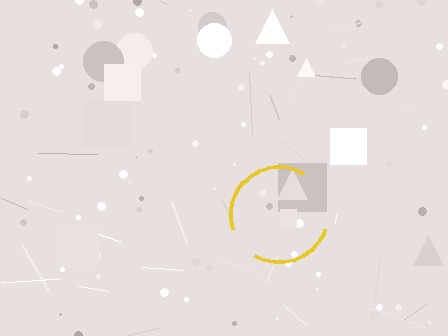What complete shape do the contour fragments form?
The contour fragments form a circle.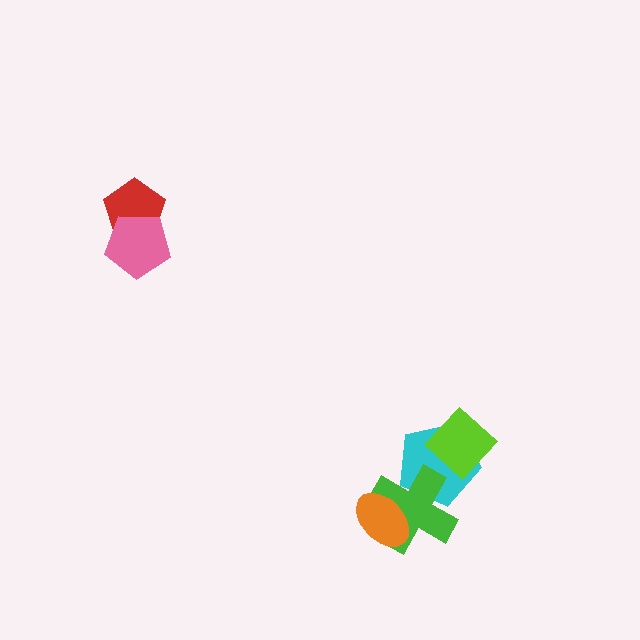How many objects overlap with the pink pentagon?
1 object overlaps with the pink pentagon.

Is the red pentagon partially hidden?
Yes, it is partially covered by another shape.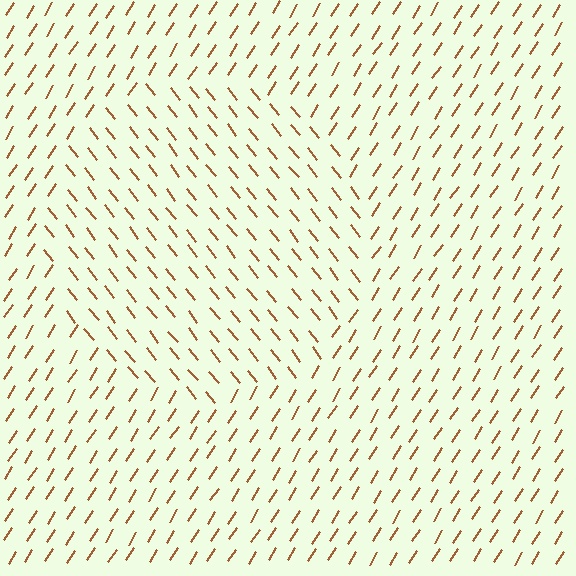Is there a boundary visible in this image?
Yes, there is a texture boundary formed by a change in line orientation.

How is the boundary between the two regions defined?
The boundary is defined purely by a change in line orientation (approximately 71 degrees difference). All lines are the same color and thickness.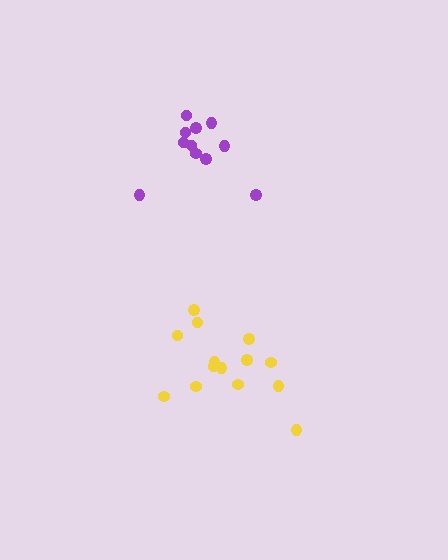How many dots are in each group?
Group 1: 11 dots, Group 2: 14 dots (25 total).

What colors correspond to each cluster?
The clusters are colored: purple, yellow.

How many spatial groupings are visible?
There are 2 spatial groupings.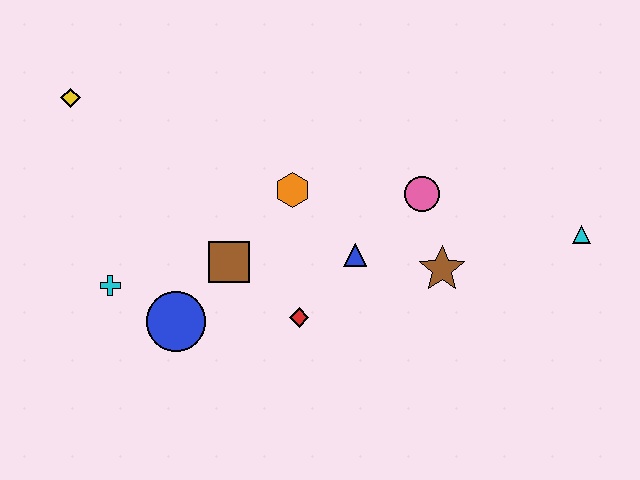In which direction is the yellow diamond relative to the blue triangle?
The yellow diamond is to the left of the blue triangle.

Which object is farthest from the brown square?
The cyan triangle is farthest from the brown square.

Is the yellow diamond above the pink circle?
Yes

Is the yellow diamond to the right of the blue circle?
No